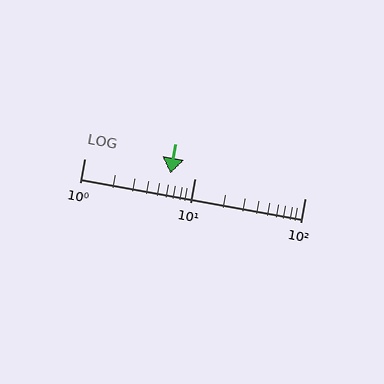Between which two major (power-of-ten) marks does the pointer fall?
The pointer is between 1 and 10.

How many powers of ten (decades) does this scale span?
The scale spans 2 decades, from 1 to 100.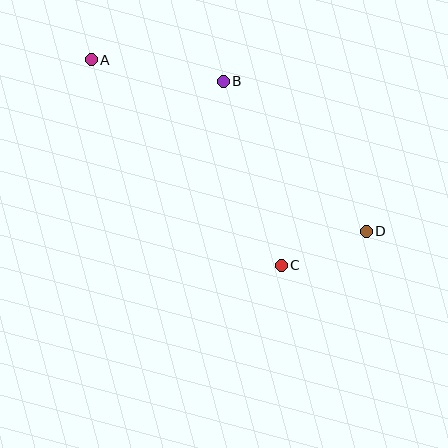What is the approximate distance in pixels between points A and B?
The distance between A and B is approximately 133 pixels.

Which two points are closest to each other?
Points C and D are closest to each other.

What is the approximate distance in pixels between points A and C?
The distance between A and C is approximately 280 pixels.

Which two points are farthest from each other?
Points A and D are farthest from each other.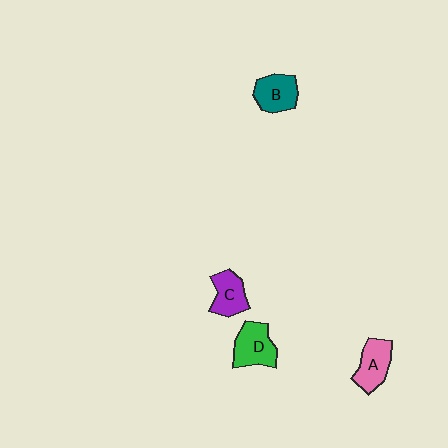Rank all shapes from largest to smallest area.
From largest to smallest: D (green), A (pink), B (teal), C (purple).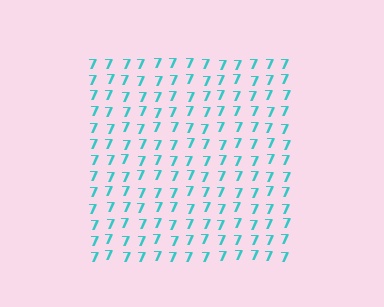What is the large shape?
The large shape is a square.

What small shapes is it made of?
It is made of small digit 7's.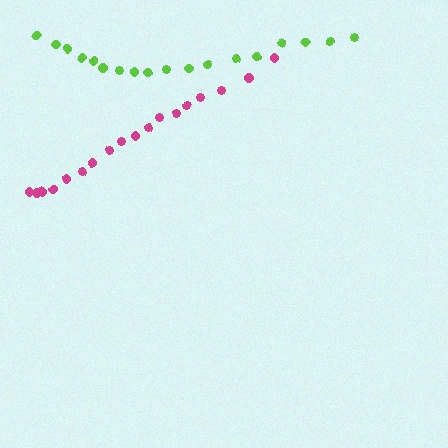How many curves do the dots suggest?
There are 2 distinct paths.